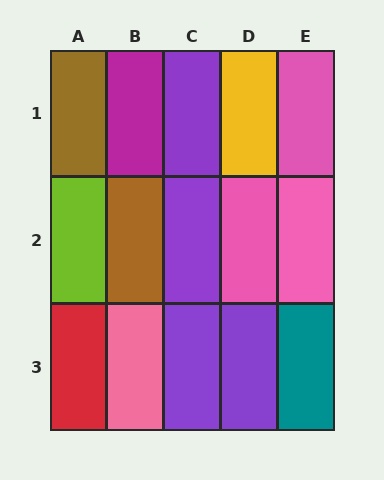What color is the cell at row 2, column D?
Pink.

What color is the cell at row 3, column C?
Purple.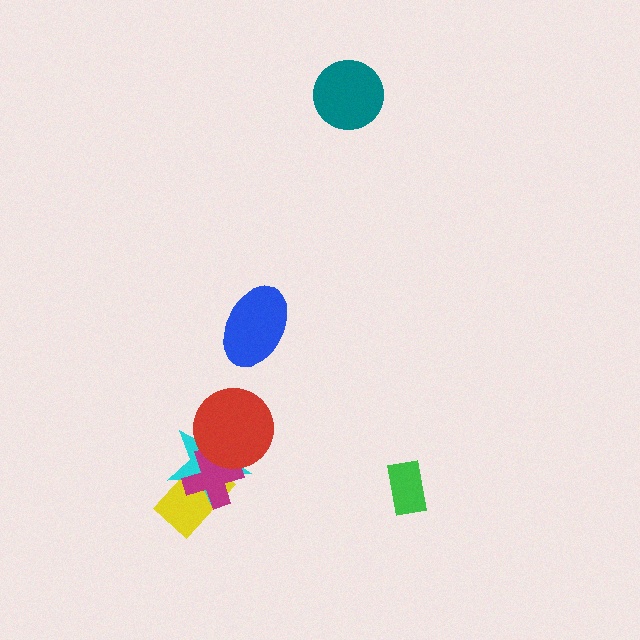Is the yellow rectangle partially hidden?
Yes, it is partially covered by another shape.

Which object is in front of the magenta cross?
The red circle is in front of the magenta cross.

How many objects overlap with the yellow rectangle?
2 objects overlap with the yellow rectangle.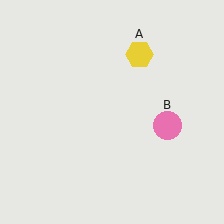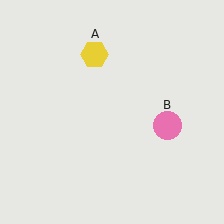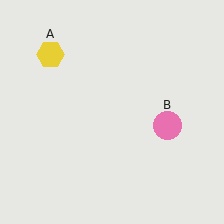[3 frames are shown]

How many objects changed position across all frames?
1 object changed position: yellow hexagon (object A).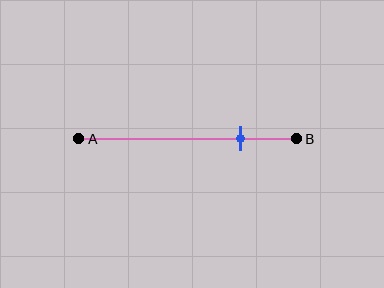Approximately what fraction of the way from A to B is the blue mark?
The blue mark is approximately 75% of the way from A to B.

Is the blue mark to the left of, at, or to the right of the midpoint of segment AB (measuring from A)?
The blue mark is to the right of the midpoint of segment AB.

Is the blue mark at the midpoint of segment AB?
No, the mark is at about 75% from A, not at the 50% midpoint.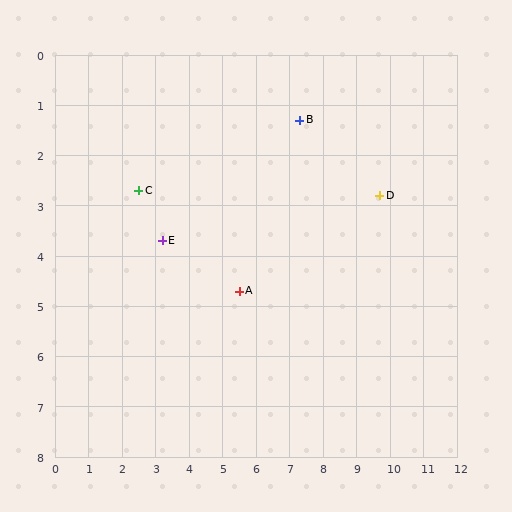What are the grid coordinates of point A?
Point A is at approximately (5.5, 4.7).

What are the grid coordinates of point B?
Point B is at approximately (7.3, 1.3).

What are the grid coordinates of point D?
Point D is at approximately (9.7, 2.8).